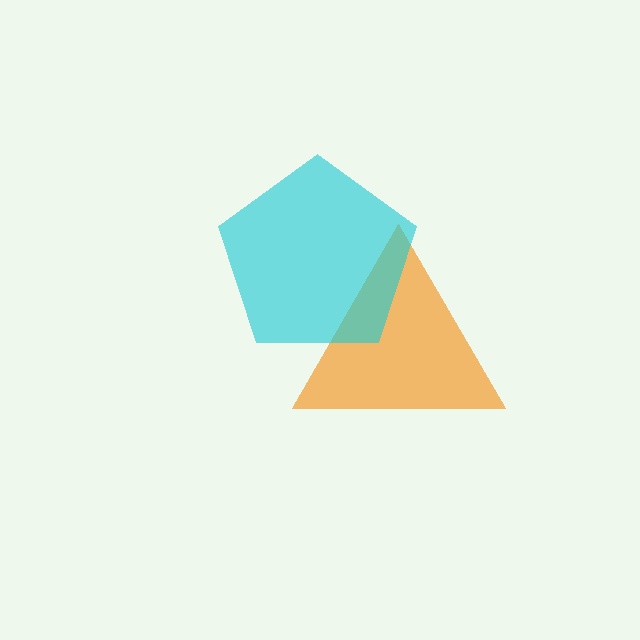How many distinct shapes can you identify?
There are 2 distinct shapes: an orange triangle, a cyan pentagon.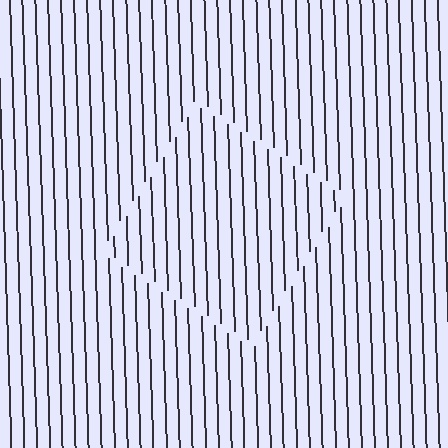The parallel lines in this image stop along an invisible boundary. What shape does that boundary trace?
An illusory square. The interior of the shape contains the same grating, shifted by half a period — the contour is defined by the phase discontinuity where line-ends from the inner and outer gratings abut.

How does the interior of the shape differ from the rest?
The interior of the shape contains the same grating, shifted by half a period — the contour is defined by the phase discontinuity where line-ends from the inner and outer gratings abut.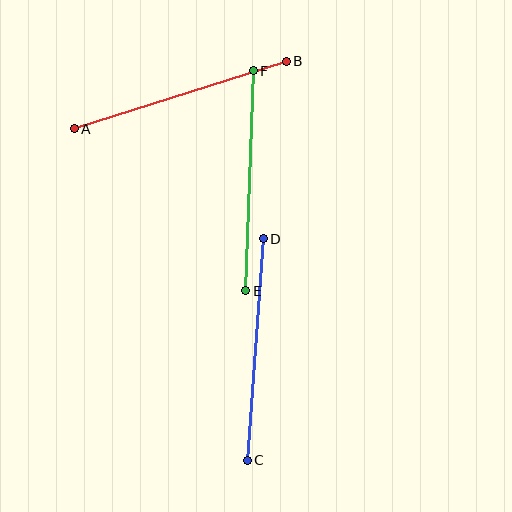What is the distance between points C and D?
The distance is approximately 222 pixels.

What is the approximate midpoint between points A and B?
The midpoint is at approximately (180, 95) pixels.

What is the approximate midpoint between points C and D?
The midpoint is at approximately (255, 350) pixels.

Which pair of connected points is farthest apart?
Points A and B are farthest apart.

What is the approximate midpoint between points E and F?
The midpoint is at approximately (249, 181) pixels.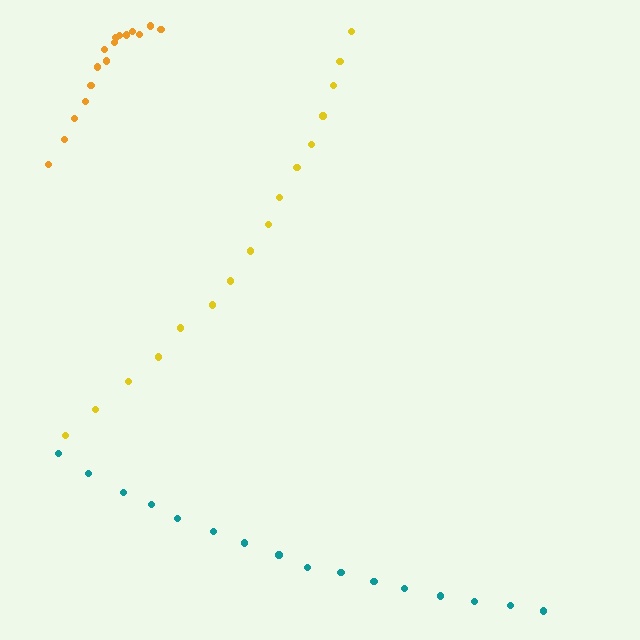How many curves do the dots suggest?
There are 3 distinct paths.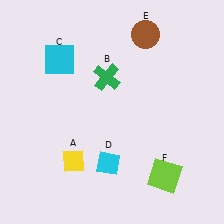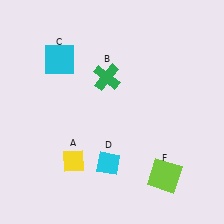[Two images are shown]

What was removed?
The brown circle (E) was removed in Image 2.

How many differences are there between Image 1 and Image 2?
There is 1 difference between the two images.